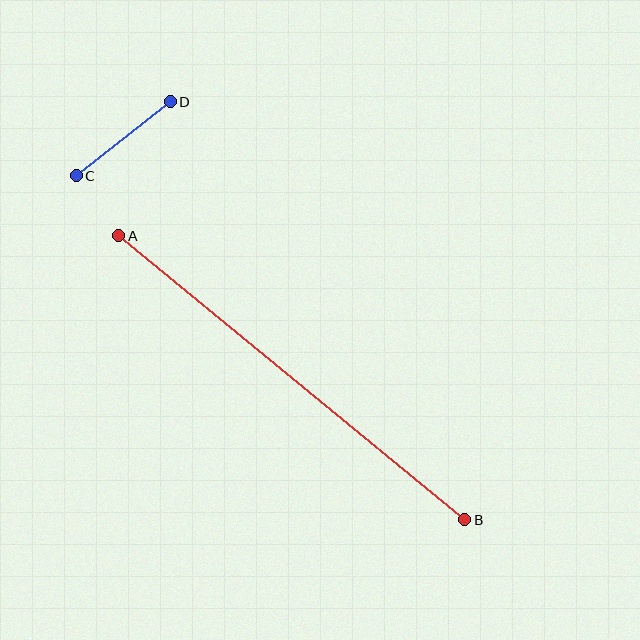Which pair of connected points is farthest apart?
Points A and B are farthest apart.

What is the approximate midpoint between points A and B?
The midpoint is at approximately (292, 378) pixels.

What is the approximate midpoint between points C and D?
The midpoint is at approximately (123, 139) pixels.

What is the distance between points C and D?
The distance is approximately 120 pixels.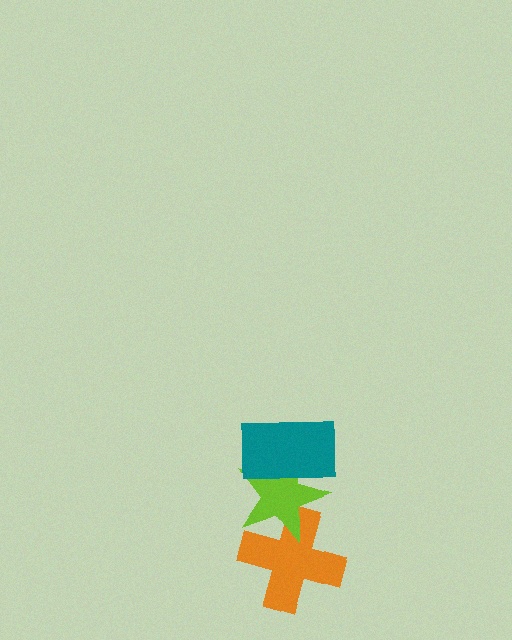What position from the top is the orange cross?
The orange cross is 3rd from the top.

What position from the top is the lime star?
The lime star is 2nd from the top.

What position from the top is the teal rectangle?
The teal rectangle is 1st from the top.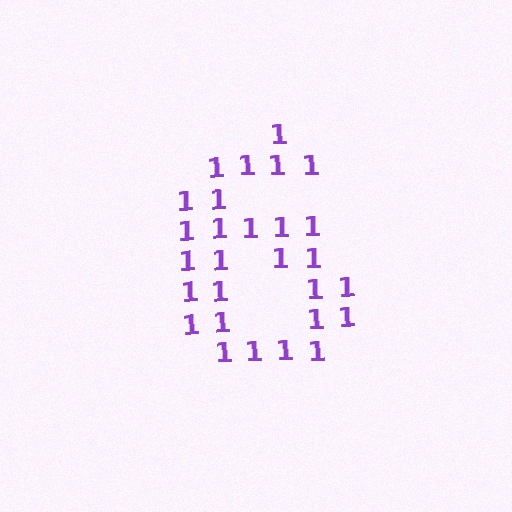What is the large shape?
The large shape is the digit 6.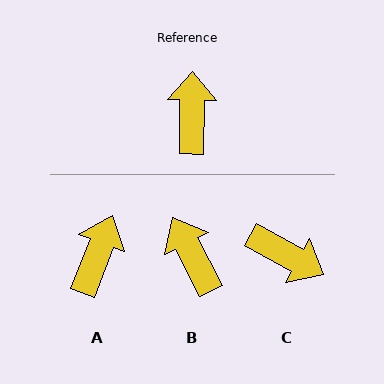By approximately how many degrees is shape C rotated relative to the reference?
Approximately 117 degrees clockwise.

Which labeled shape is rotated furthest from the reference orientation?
C, about 117 degrees away.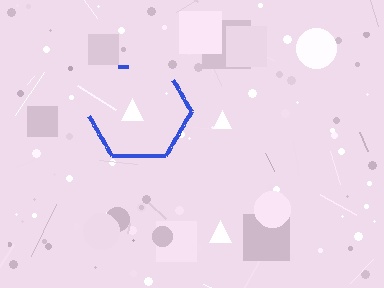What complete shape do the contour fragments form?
The contour fragments form a hexagon.